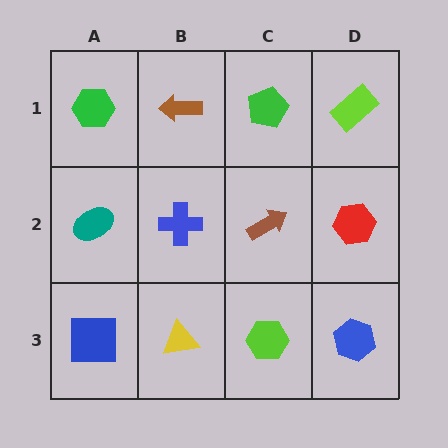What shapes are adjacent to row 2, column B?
A brown arrow (row 1, column B), a yellow triangle (row 3, column B), a teal ellipse (row 2, column A), a brown arrow (row 2, column C).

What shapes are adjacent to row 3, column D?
A red hexagon (row 2, column D), a lime hexagon (row 3, column C).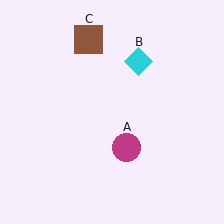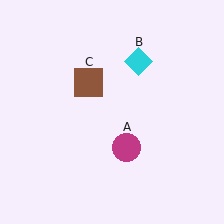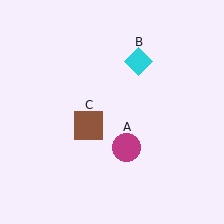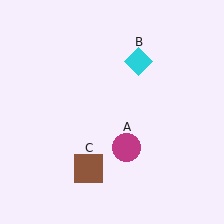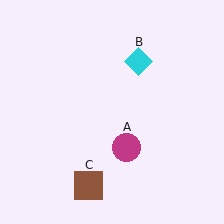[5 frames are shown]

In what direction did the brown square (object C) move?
The brown square (object C) moved down.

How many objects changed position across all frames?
1 object changed position: brown square (object C).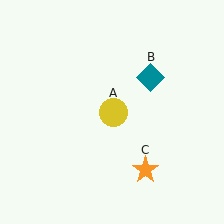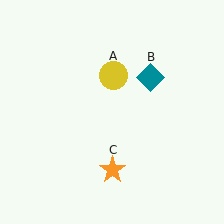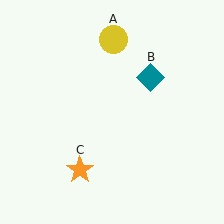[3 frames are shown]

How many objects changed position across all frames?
2 objects changed position: yellow circle (object A), orange star (object C).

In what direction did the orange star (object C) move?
The orange star (object C) moved left.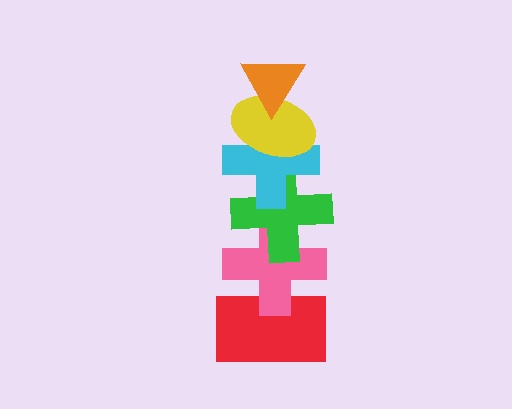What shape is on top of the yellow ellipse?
The orange triangle is on top of the yellow ellipse.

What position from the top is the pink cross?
The pink cross is 5th from the top.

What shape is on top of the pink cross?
The green cross is on top of the pink cross.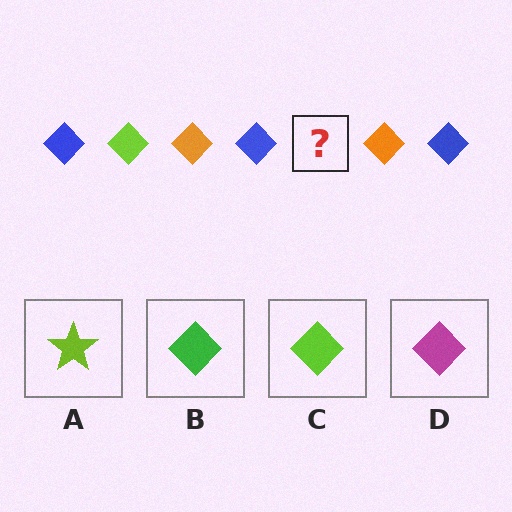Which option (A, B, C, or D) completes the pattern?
C.